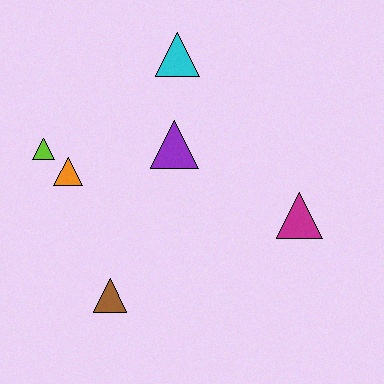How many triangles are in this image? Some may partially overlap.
There are 6 triangles.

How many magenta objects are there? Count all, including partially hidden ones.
There is 1 magenta object.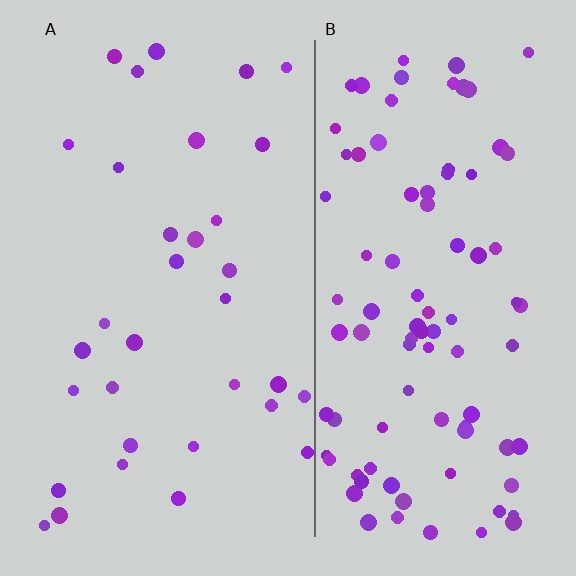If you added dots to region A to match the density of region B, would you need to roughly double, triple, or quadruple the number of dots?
Approximately triple.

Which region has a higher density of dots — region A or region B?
B (the right).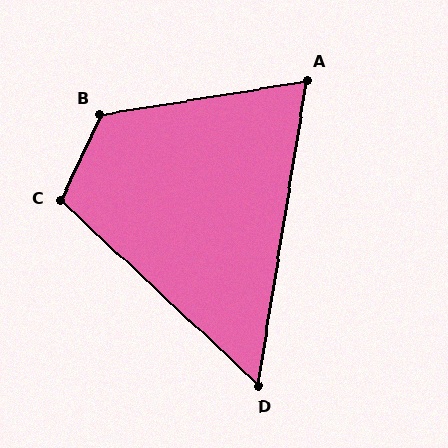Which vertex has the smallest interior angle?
D, at approximately 56 degrees.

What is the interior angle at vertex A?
Approximately 72 degrees (acute).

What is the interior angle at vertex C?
Approximately 108 degrees (obtuse).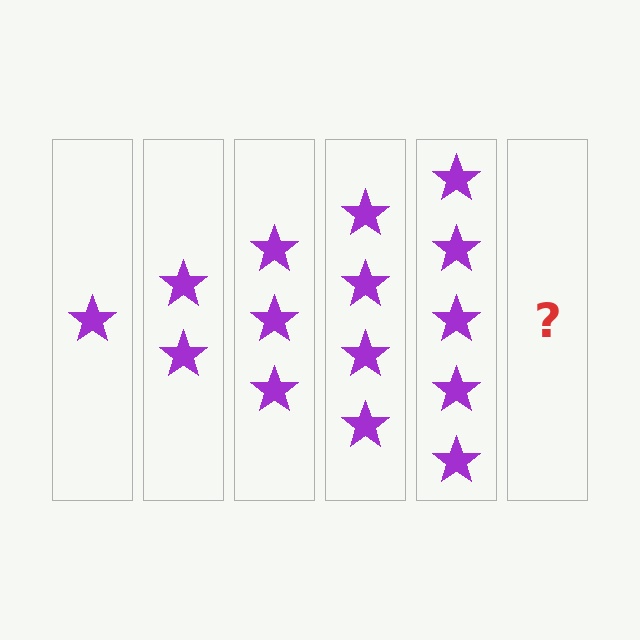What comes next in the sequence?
The next element should be 6 stars.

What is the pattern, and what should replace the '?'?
The pattern is that each step adds one more star. The '?' should be 6 stars.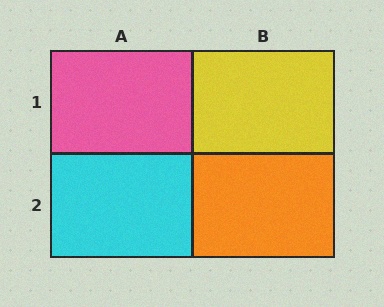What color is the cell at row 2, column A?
Cyan.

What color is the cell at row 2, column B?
Orange.